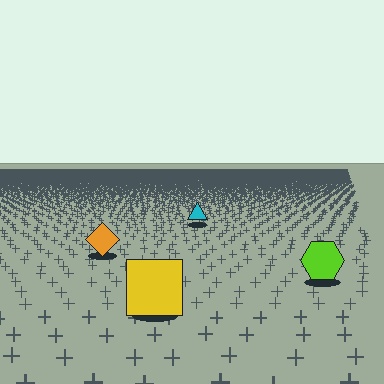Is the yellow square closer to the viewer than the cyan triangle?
Yes. The yellow square is closer — you can tell from the texture gradient: the ground texture is coarser near it.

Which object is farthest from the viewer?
The cyan triangle is farthest from the viewer. It appears smaller and the ground texture around it is denser.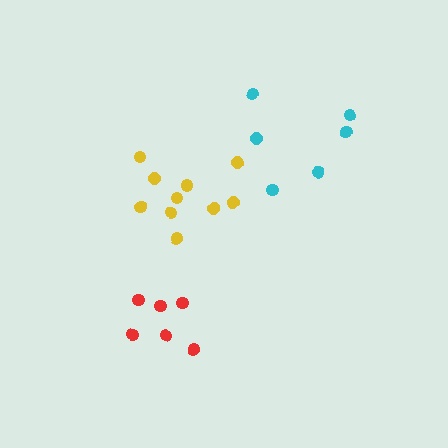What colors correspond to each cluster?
The clusters are colored: red, yellow, cyan.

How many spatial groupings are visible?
There are 3 spatial groupings.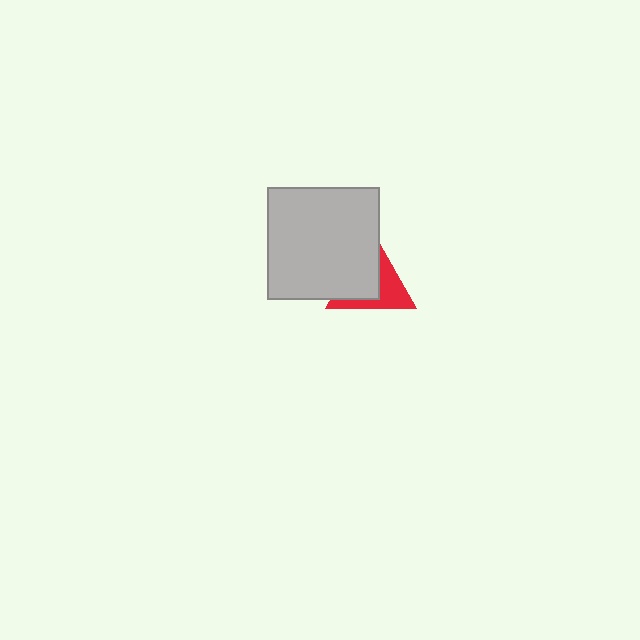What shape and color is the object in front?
The object in front is a light gray square.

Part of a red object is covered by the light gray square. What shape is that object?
It is a triangle.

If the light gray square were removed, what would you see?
You would see the complete red triangle.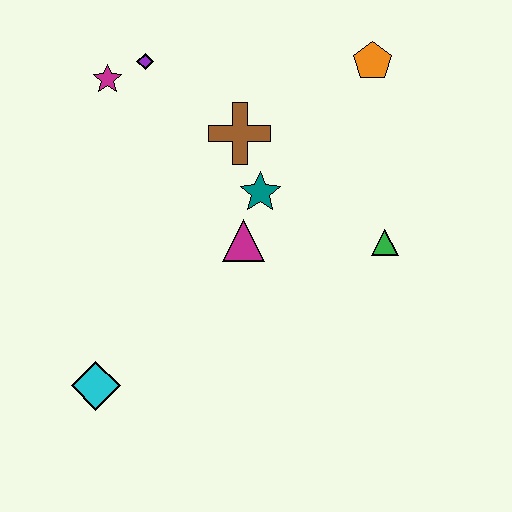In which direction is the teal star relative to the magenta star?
The teal star is to the right of the magenta star.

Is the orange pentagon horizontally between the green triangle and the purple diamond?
Yes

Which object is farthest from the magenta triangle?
The orange pentagon is farthest from the magenta triangle.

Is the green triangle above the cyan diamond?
Yes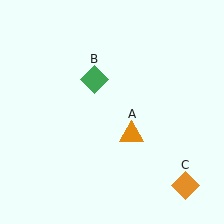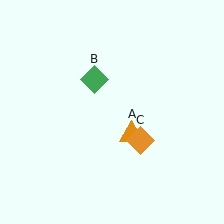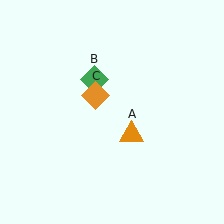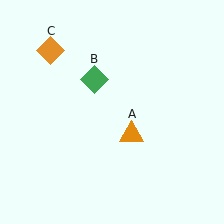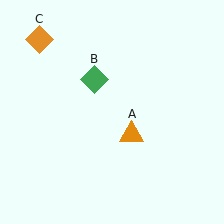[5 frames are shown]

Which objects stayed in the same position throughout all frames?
Orange triangle (object A) and green diamond (object B) remained stationary.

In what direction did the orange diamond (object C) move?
The orange diamond (object C) moved up and to the left.